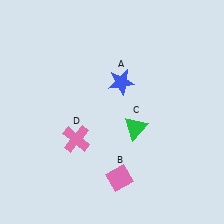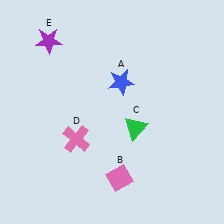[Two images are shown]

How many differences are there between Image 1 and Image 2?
There is 1 difference between the two images.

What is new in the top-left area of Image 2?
A purple star (E) was added in the top-left area of Image 2.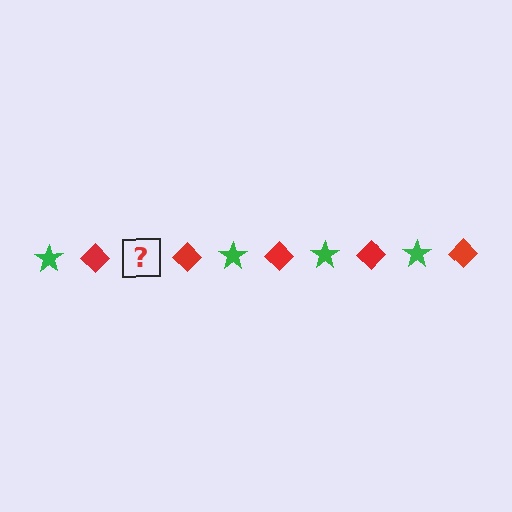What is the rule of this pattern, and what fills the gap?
The rule is that the pattern alternates between green star and red diamond. The gap should be filled with a green star.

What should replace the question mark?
The question mark should be replaced with a green star.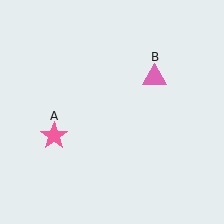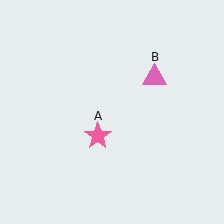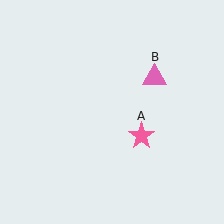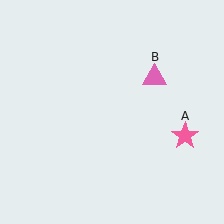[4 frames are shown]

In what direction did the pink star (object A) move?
The pink star (object A) moved right.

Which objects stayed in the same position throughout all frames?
Pink triangle (object B) remained stationary.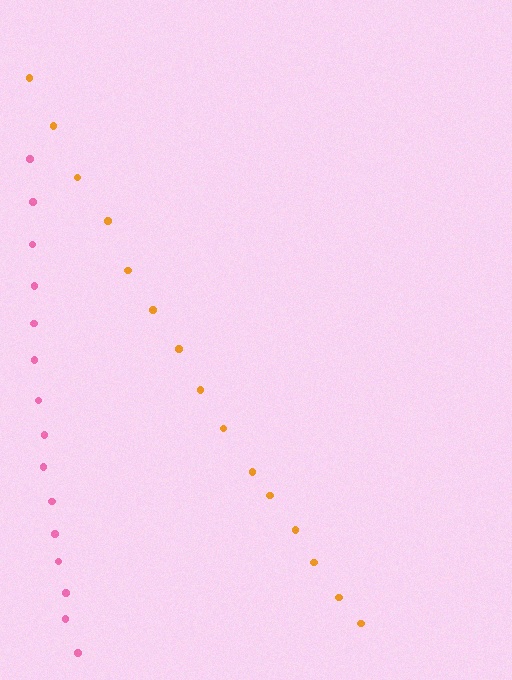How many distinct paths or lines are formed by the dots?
There are 2 distinct paths.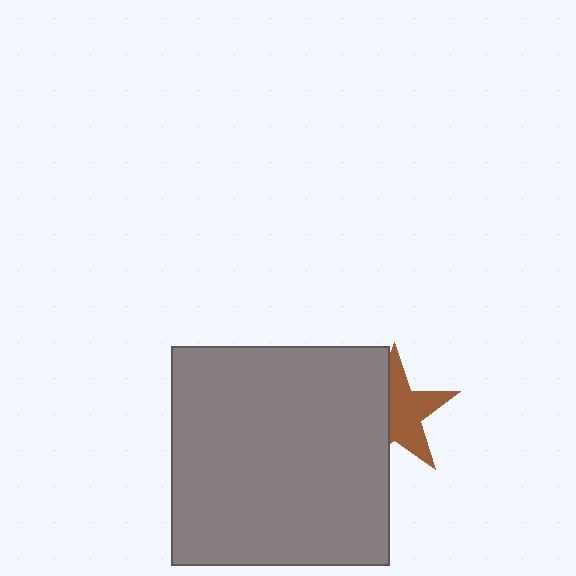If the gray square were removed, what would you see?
You would see the complete brown star.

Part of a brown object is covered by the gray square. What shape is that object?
It is a star.